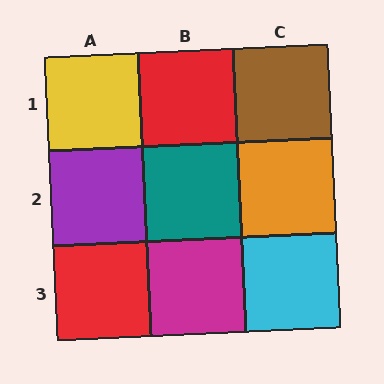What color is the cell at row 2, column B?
Teal.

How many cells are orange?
1 cell is orange.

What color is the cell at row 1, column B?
Red.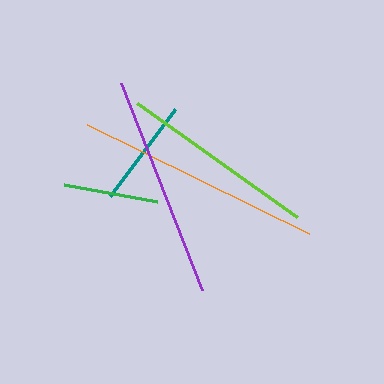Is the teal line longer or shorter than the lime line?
The lime line is longer than the teal line.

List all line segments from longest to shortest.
From longest to shortest: orange, purple, lime, teal, green.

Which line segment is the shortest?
The green line is the shortest at approximately 95 pixels.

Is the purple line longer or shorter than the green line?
The purple line is longer than the green line.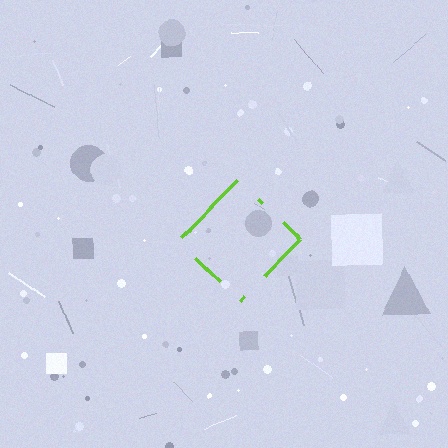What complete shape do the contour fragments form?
The contour fragments form a diamond.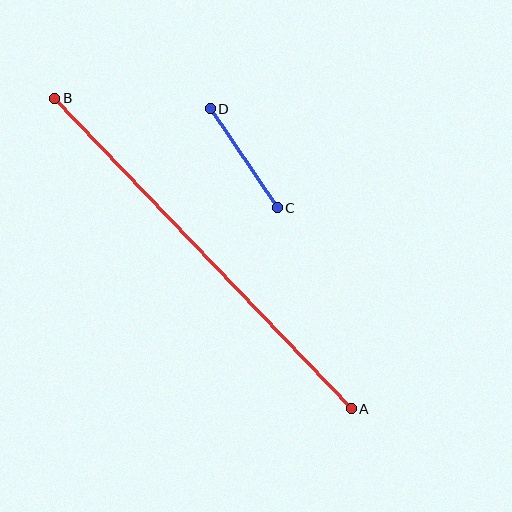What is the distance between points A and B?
The distance is approximately 429 pixels.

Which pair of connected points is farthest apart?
Points A and B are farthest apart.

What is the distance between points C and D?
The distance is approximately 119 pixels.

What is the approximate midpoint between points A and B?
The midpoint is at approximately (203, 253) pixels.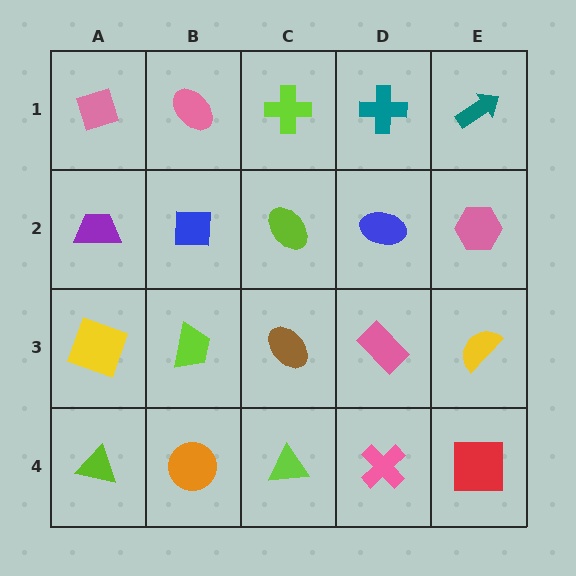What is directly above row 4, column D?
A pink rectangle.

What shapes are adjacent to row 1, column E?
A pink hexagon (row 2, column E), a teal cross (row 1, column D).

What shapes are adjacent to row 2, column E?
A teal arrow (row 1, column E), a yellow semicircle (row 3, column E), a blue ellipse (row 2, column D).